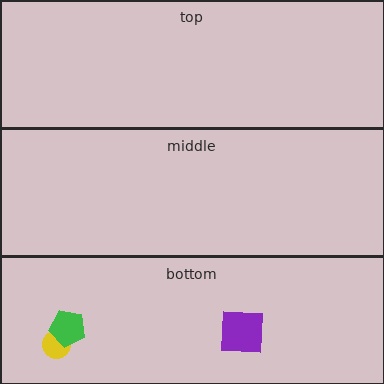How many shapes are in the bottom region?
3.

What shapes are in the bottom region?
The yellow circle, the purple square, the green pentagon.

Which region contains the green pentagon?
The bottom region.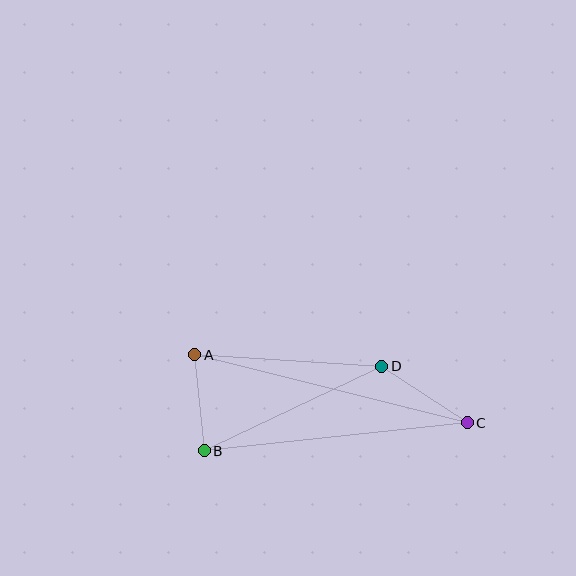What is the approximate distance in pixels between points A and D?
The distance between A and D is approximately 187 pixels.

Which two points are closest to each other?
Points A and B are closest to each other.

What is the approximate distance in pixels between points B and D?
The distance between B and D is approximately 196 pixels.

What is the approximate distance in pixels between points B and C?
The distance between B and C is approximately 264 pixels.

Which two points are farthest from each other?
Points A and C are farthest from each other.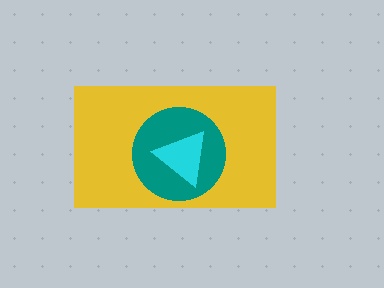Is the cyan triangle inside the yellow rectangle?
Yes.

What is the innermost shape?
The cyan triangle.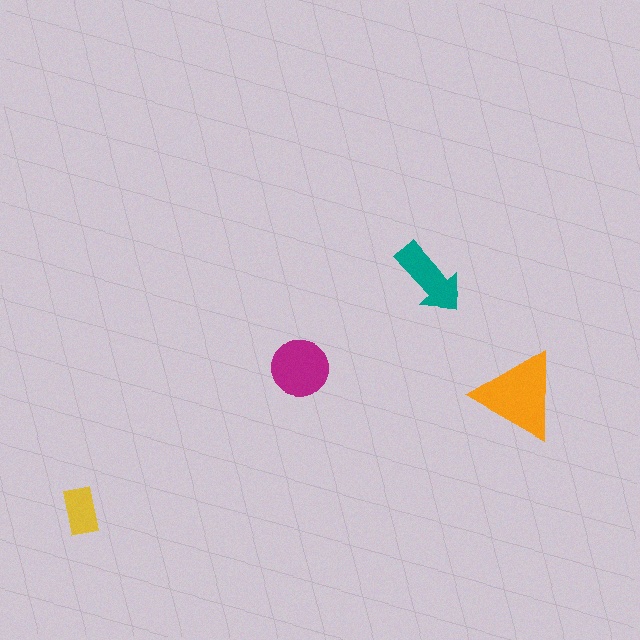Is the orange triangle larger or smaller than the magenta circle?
Larger.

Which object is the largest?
The orange triangle.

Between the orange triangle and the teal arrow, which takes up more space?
The orange triangle.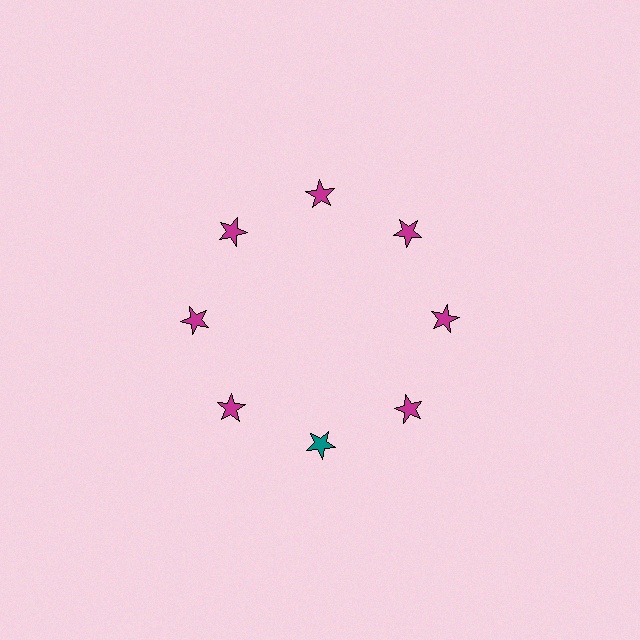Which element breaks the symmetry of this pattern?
The teal star at roughly the 6 o'clock position breaks the symmetry. All other shapes are magenta stars.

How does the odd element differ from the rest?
It has a different color: teal instead of magenta.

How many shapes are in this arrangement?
There are 8 shapes arranged in a ring pattern.